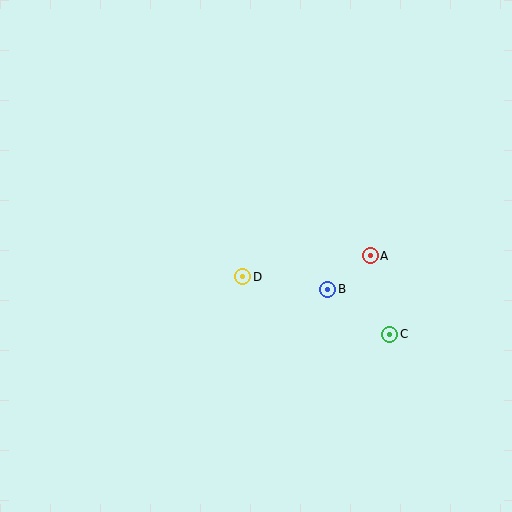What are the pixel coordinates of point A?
Point A is at (370, 256).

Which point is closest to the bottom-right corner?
Point C is closest to the bottom-right corner.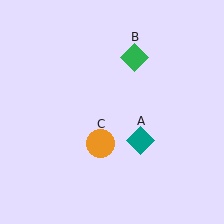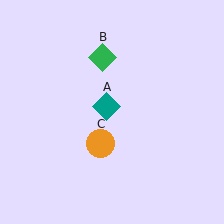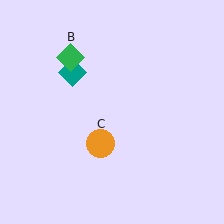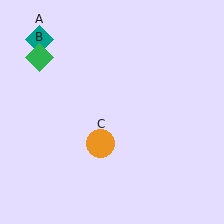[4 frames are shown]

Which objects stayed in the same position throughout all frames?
Orange circle (object C) remained stationary.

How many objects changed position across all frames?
2 objects changed position: teal diamond (object A), green diamond (object B).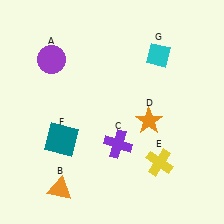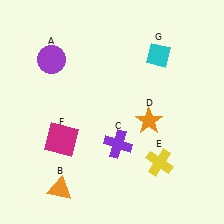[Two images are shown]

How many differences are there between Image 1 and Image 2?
There is 1 difference between the two images.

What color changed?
The square (F) changed from teal in Image 1 to magenta in Image 2.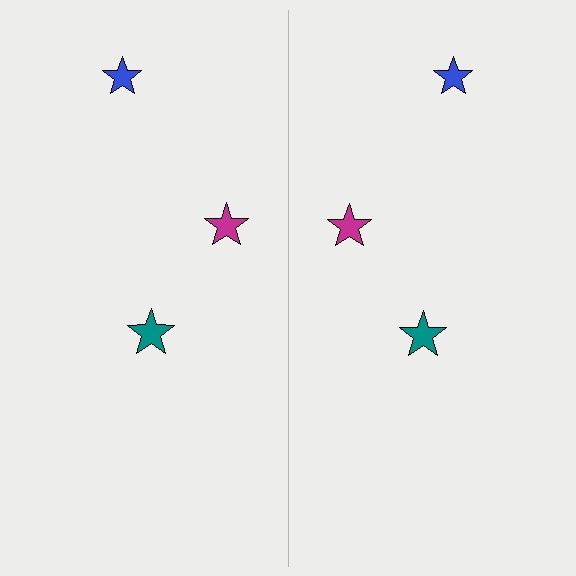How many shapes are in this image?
There are 6 shapes in this image.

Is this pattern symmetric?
Yes, this pattern has bilateral (reflection) symmetry.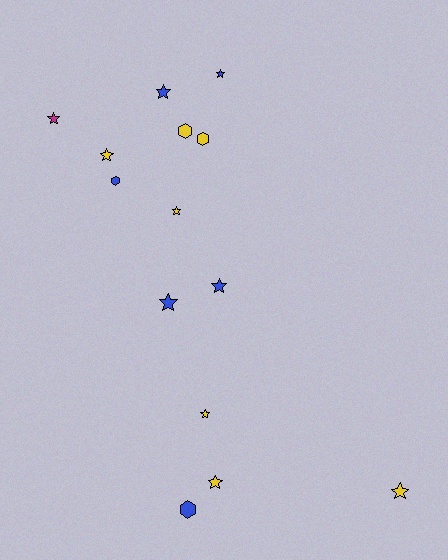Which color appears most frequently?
Yellow, with 7 objects.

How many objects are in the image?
There are 14 objects.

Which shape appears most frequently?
Star, with 10 objects.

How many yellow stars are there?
There are 5 yellow stars.